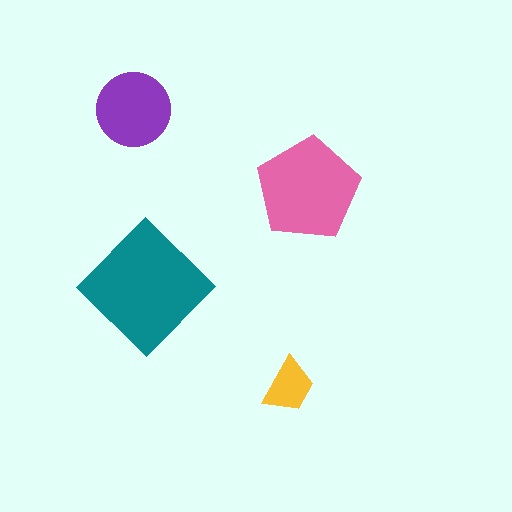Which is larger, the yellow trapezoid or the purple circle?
The purple circle.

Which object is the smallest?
The yellow trapezoid.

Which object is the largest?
The teal diamond.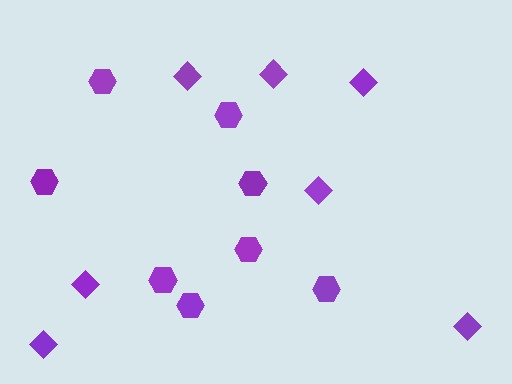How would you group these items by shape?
There are 2 groups: one group of hexagons (8) and one group of diamonds (7).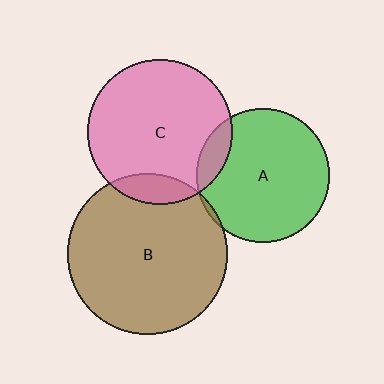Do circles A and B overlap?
Yes.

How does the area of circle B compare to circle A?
Approximately 1.4 times.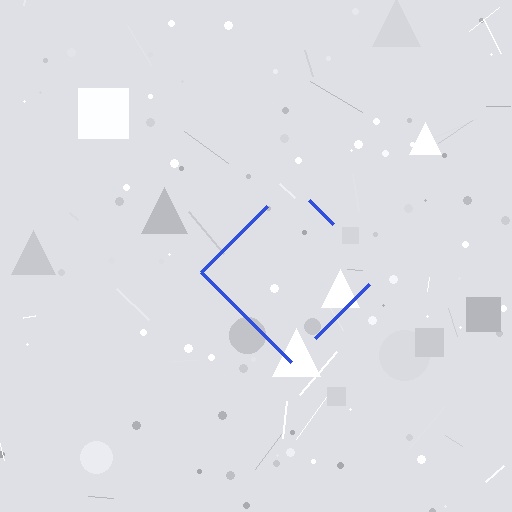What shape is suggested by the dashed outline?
The dashed outline suggests a diamond.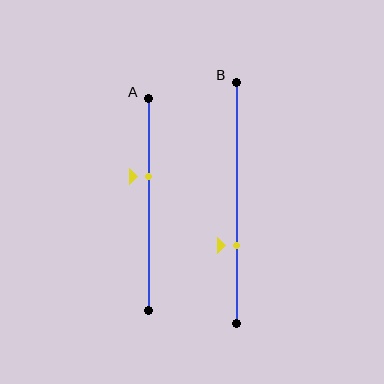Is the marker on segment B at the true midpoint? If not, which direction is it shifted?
No, the marker on segment B is shifted downward by about 18% of the segment length.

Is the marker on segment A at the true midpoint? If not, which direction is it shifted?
No, the marker on segment A is shifted upward by about 13% of the segment length.